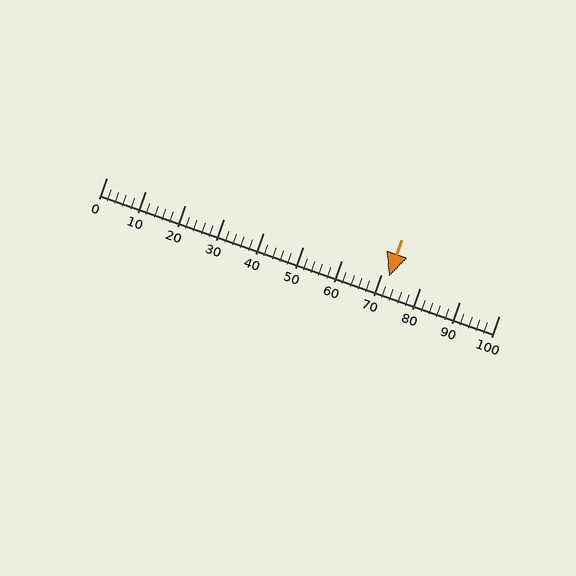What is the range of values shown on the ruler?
The ruler shows values from 0 to 100.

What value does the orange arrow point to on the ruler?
The orange arrow points to approximately 72.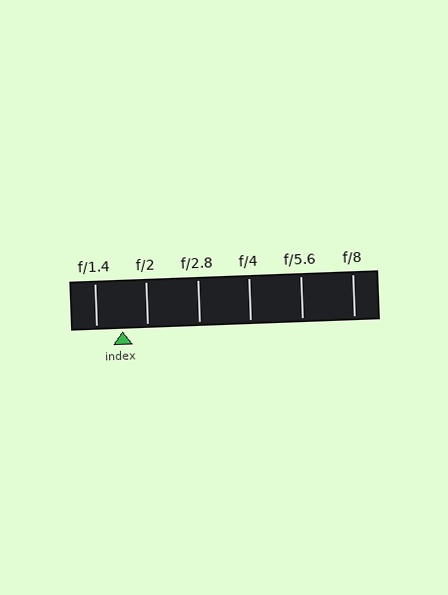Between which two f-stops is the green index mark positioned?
The index mark is between f/1.4 and f/2.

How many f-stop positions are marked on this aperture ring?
There are 6 f-stop positions marked.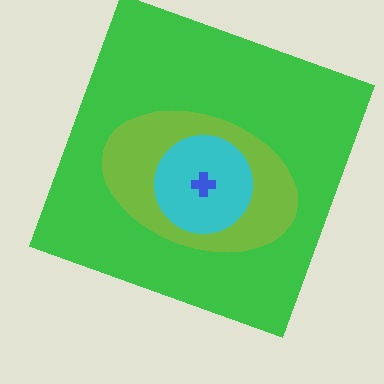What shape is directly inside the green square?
The lime ellipse.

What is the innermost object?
The blue cross.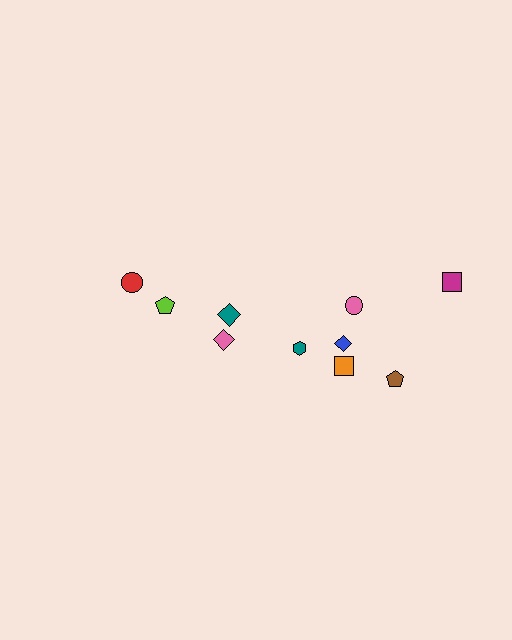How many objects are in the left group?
There are 4 objects.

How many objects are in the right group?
There are 6 objects.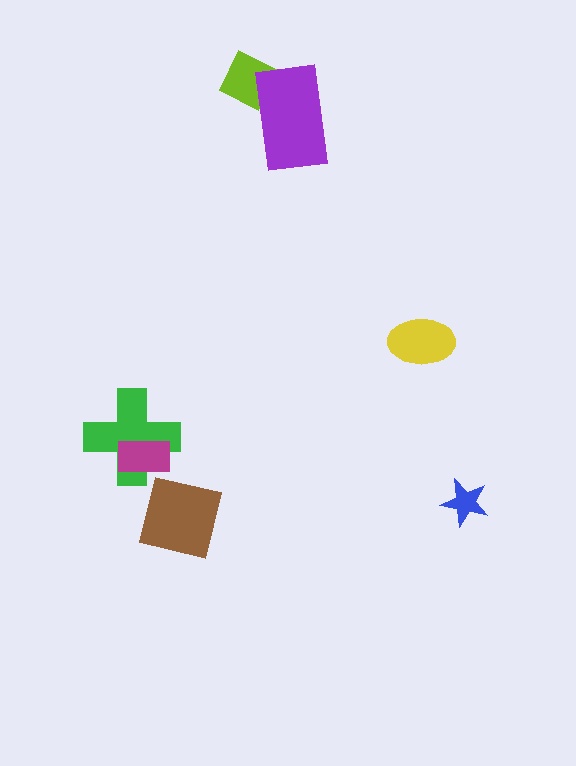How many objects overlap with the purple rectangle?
1 object overlaps with the purple rectangle.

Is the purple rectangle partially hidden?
No, no other shape covers it.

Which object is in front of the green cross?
The magenta rectangle is in front of the green cross.